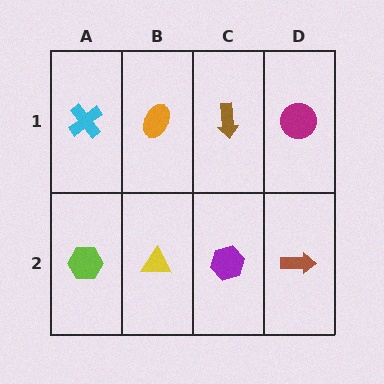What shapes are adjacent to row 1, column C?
A purple hexagon (row 2, column C), an orange ellipse (row 1, column B), a magenta circle (row 1, column D).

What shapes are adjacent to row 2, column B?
An orange ellipse (row 1, column B), a lime hexagon (row 2, column A), a purple hexagon (row 2, column C).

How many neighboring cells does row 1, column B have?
3.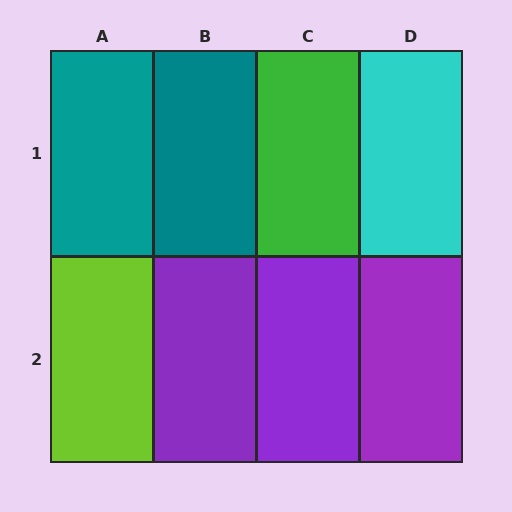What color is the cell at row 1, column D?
Cyan.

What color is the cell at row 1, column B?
Teal.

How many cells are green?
1 cell is green.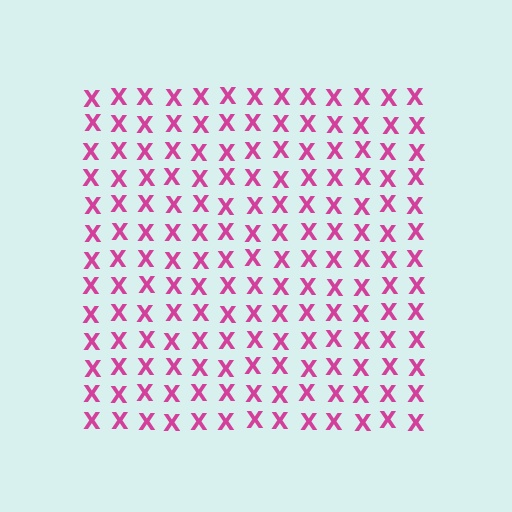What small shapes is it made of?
It is made of small letter X's.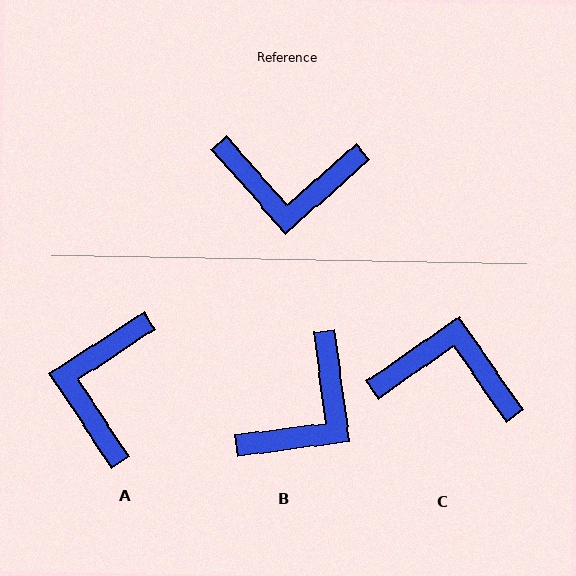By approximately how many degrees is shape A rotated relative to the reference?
Approximately 98 degrees clockwise.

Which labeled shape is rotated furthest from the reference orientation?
C, about 173 degrees away.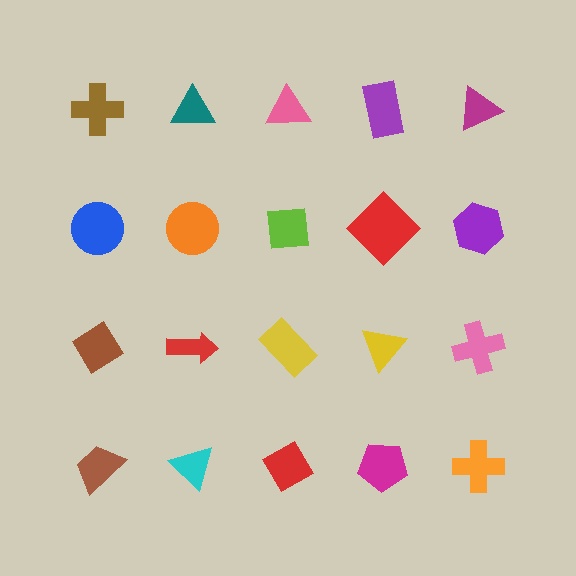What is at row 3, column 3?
A yellow rectangle.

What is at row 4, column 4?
A magenta pentagon.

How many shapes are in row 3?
5 shapes.